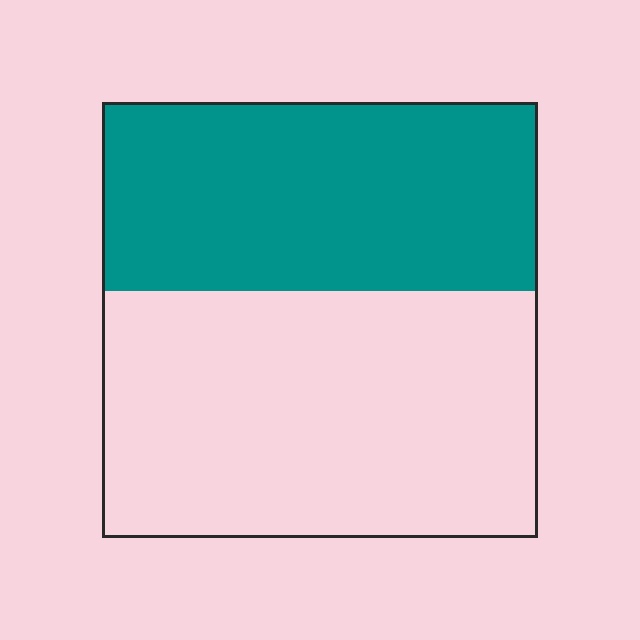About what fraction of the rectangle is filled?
About two fifths (2/5).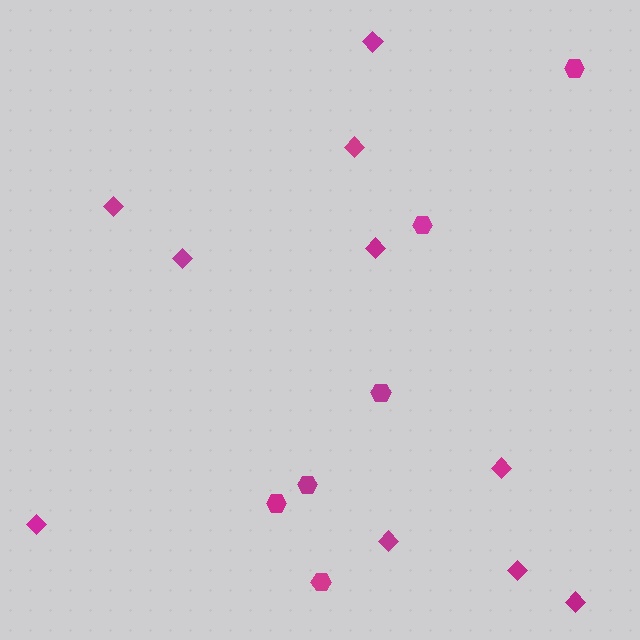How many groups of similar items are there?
There are 2 groups: one group of diamonds (10) and one group of hexagons (6).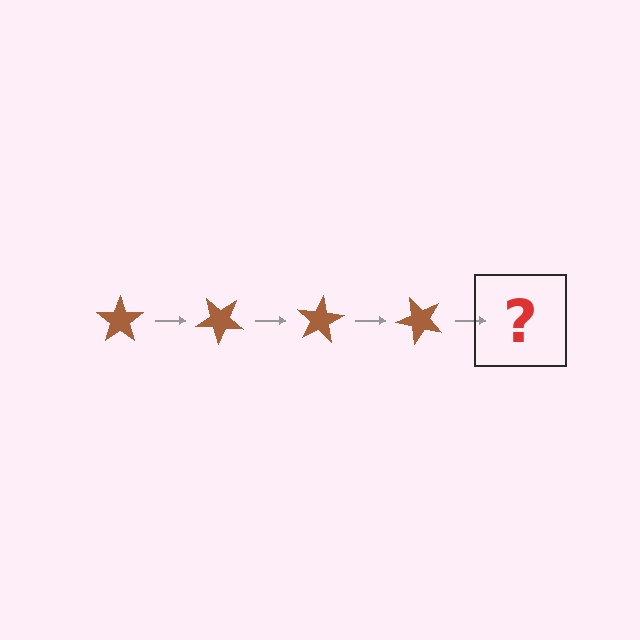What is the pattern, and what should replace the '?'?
The pattern is that the star rotates 40 degrees each step. The '?' should be a brown star rotated 160 degrees.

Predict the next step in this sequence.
The next step is a brown star rotated 160 degrees.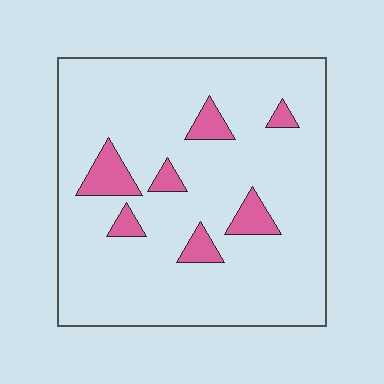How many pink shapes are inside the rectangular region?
7.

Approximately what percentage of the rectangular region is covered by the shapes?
Approximately 10%.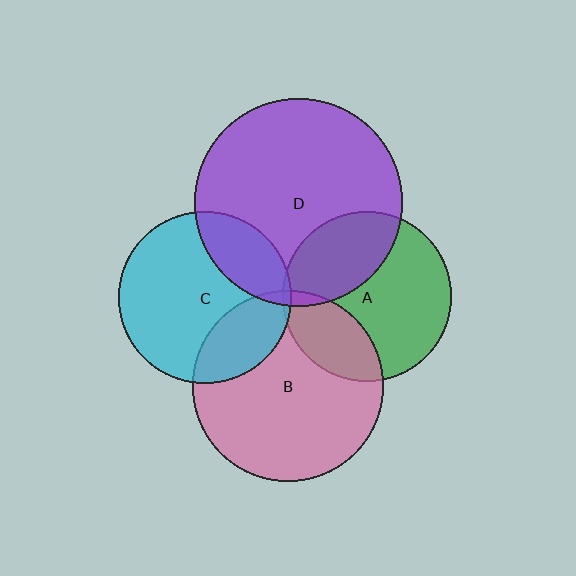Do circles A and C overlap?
Yes.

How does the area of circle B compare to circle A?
Approximately 1.3 times.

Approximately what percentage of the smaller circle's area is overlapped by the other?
Approximately 5%.